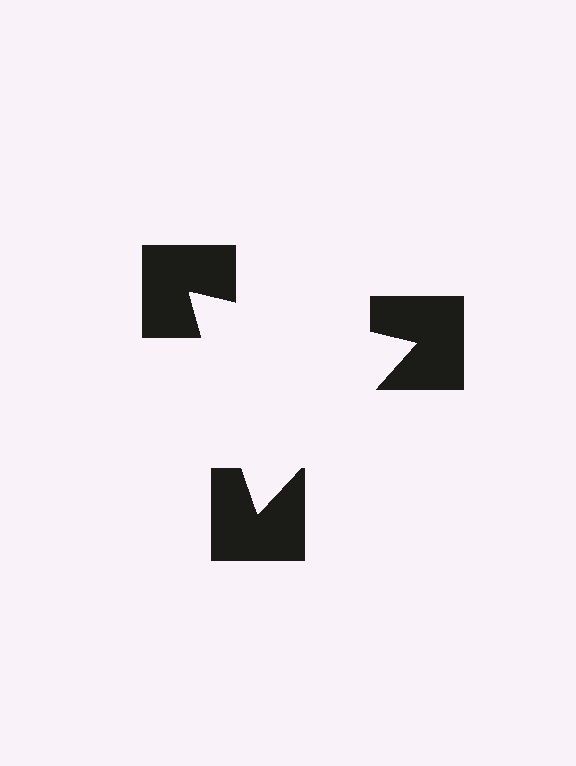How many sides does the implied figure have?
3 sides.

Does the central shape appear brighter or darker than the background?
It typically appears slightly brighter than the background, even though no actual brightness change is drawn.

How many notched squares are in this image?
There are 3 — one at each vertex of the illusory triangle.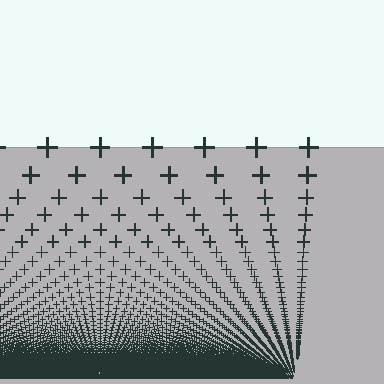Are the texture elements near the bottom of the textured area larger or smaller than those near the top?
Smaller. The gradient is inverted — elements near the bottom are smaller and denser.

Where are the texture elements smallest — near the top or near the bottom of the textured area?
Near the bottom.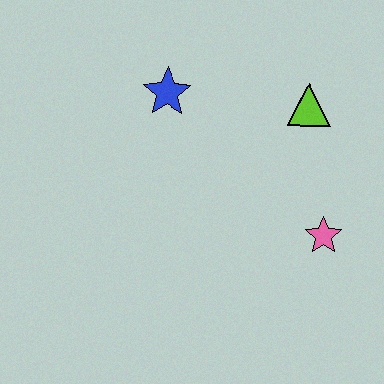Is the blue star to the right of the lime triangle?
No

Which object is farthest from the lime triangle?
The blue star is farthest from the lime triangle.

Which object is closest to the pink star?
The lime triangle is closest to the pink star.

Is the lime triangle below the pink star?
No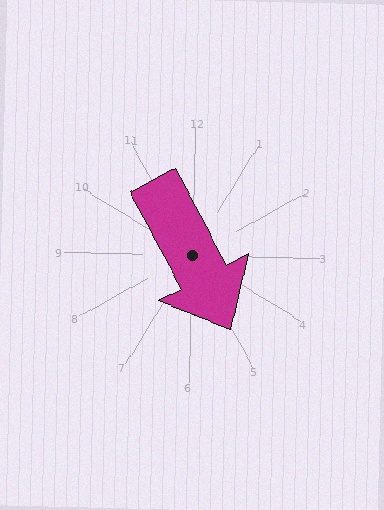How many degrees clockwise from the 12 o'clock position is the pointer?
Approximately 151 degrees.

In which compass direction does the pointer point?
Southeast.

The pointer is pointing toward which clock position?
Roughly 5 o'clock.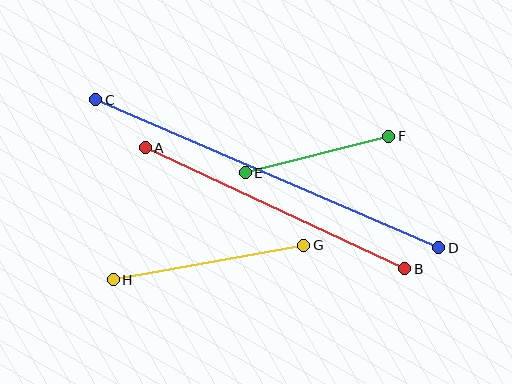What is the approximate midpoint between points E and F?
The midpoint is at approximately (317, 154) pixels.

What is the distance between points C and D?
The distance is approximately 374 pixels.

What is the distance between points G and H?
The distance is approximately 194 pixels.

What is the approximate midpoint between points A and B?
The midpoint is at approximately (275, 208) pixels.